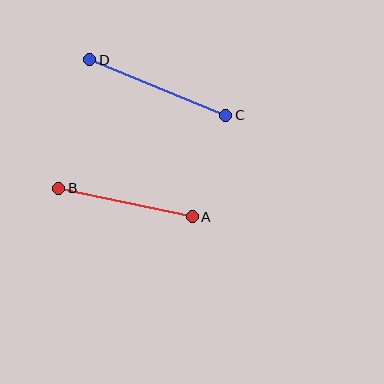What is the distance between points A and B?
The distance is approximately 136 pixels.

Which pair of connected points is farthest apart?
Points C and D are farthest apart.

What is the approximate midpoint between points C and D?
The midpoint is at approximately (158, 87) pixels.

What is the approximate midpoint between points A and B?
The midpoint is at approximately (125, 203) pixels.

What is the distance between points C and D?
The distance is approximately 147 pixels.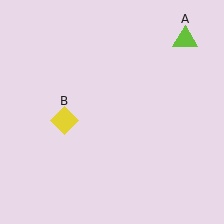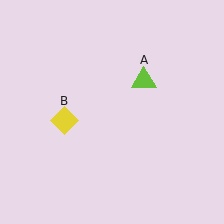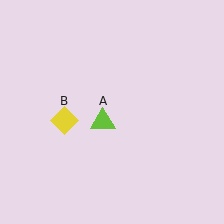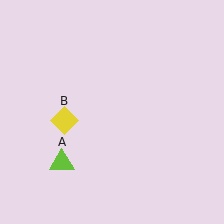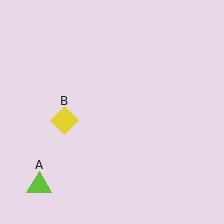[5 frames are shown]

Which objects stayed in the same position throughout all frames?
Yellow diamond (object B) remained stationary.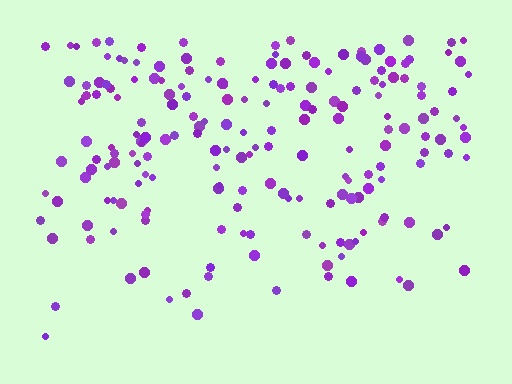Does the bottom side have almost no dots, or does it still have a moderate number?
Still a moderate number, just noticeably fewer than the top.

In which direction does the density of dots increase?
From bottom to top, with the top side densest.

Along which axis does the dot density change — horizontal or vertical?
Vertical.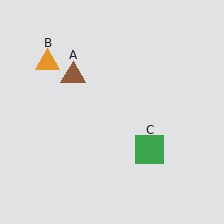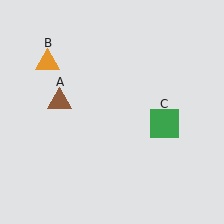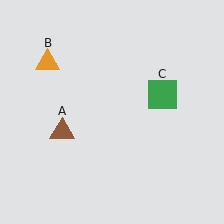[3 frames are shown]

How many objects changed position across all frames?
2 objects changed position: brown triangle (object A), green square (object C).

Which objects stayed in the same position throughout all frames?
Orange triangle (object B) remained stationary.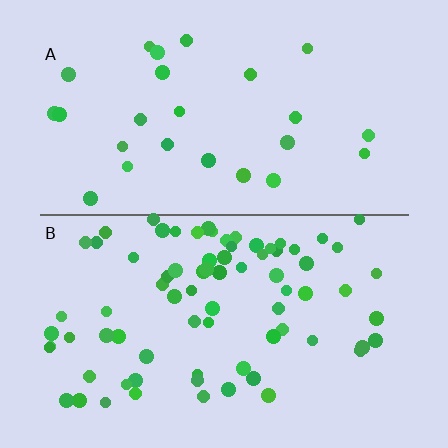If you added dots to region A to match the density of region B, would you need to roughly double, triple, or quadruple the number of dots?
Approximately triple.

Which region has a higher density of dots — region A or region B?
B (the bottom).